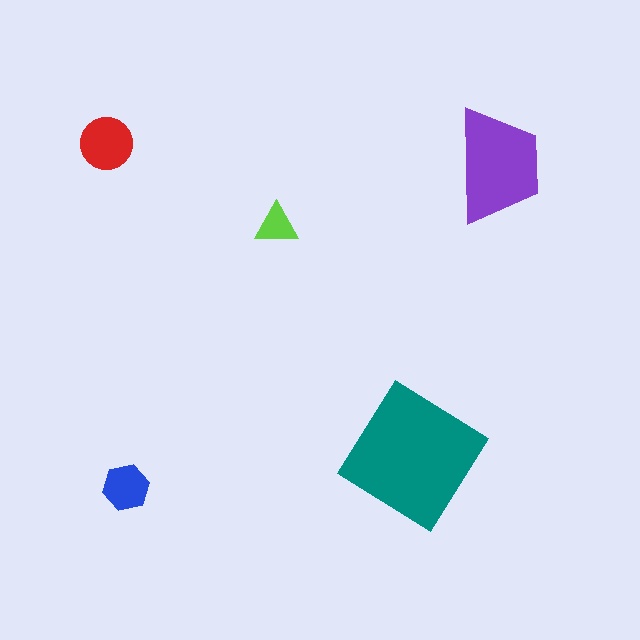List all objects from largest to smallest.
The teal diamond, the purple trapezoid, the red circle, the blue hexagon, the lime triangle.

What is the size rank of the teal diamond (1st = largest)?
1st.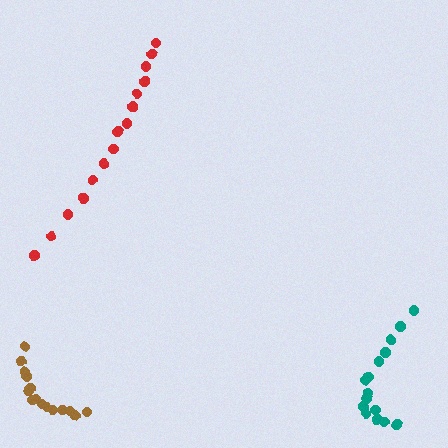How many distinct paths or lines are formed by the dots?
There are 3 distinct paths.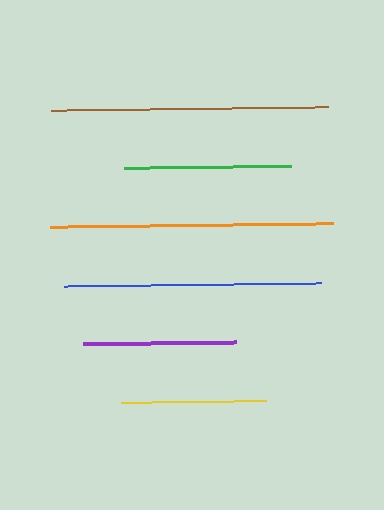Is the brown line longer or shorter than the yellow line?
The brown line is longer than the yellow line.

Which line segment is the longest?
The orange line is the longest at approximately 284 pixels.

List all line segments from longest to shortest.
From longest to shortest: orange, brown, blue, green, purple, yellow.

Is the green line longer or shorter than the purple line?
The green line is longer than the purple line.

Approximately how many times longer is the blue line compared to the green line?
The blue line is approximately 1.5 times the length of the green line.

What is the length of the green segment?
The green segment is approximately 167 pixels long.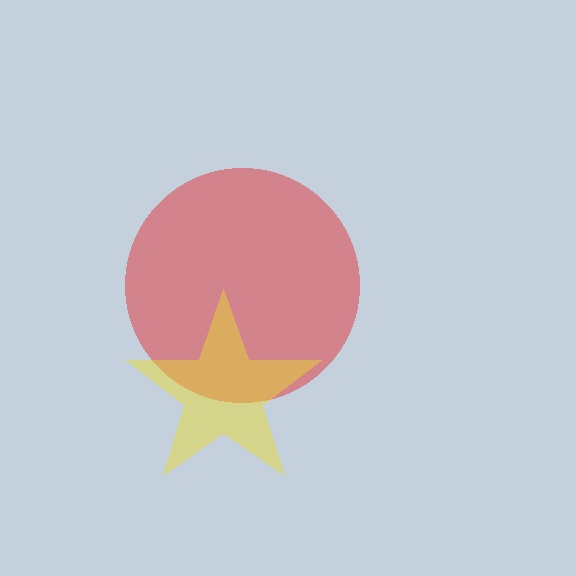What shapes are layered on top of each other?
The layered shapes are: a red circle, a yellow star.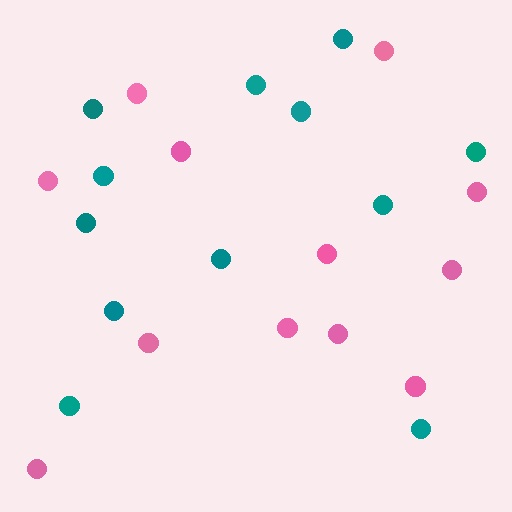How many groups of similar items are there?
There are 2 groups: one group of teal circles (12) and one group of pink circles (12).